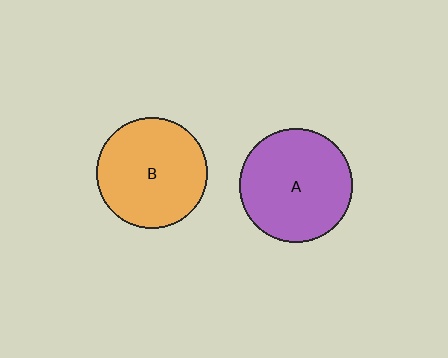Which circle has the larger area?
Circle A (purple).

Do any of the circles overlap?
No, none of the circles overlap.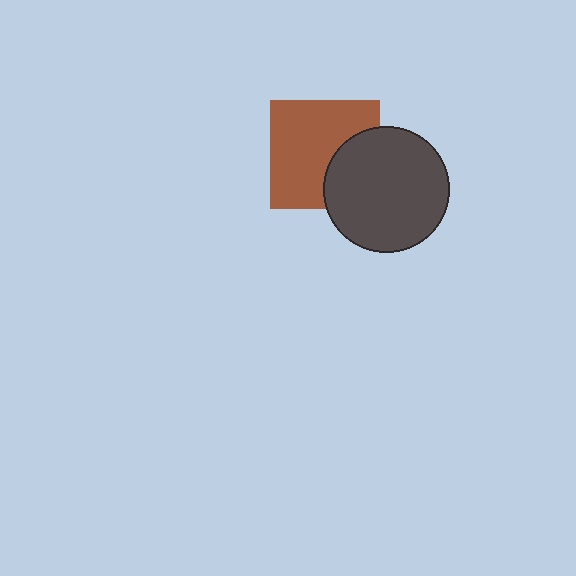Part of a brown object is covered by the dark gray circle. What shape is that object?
It is a square.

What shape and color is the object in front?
The object in front is a dark gray circle.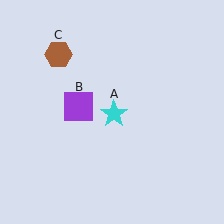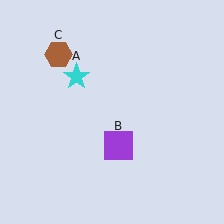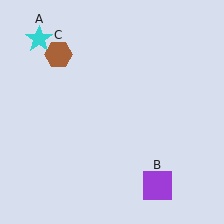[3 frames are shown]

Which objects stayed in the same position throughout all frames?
Brown hexagon (object C) remained stationary.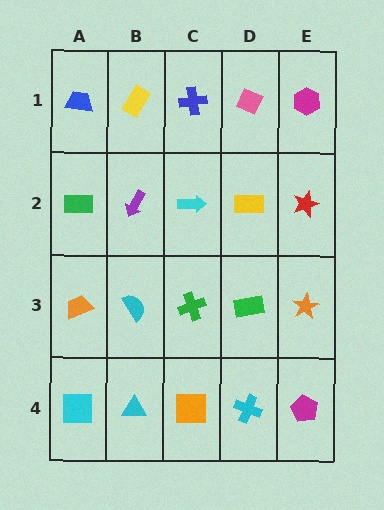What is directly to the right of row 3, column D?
An orange star.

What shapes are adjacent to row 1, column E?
A red star (row 2, column E), a pink diamond (row 1, column D).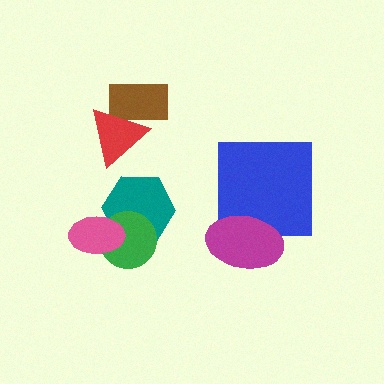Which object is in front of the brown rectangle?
The red triangle is in front of the brown rectangle.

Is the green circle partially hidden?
Yes, it is partially covered by another shape.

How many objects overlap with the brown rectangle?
1 object overlaps with the brown rectangle.